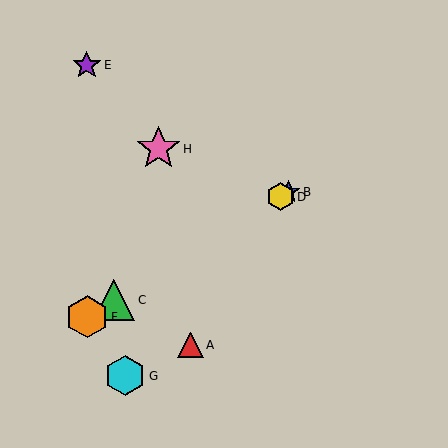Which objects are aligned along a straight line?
Objects B, C, D, F are aligned along a straight line.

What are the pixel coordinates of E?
Object E is at (87, 65).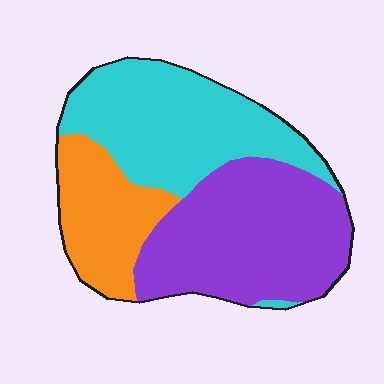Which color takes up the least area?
Orange, at roughly 20%.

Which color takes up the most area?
Purple, at roughly 40%.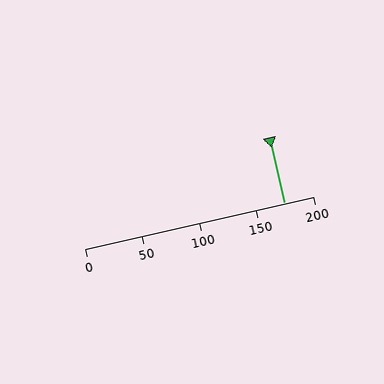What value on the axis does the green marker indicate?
The marker indicates approximately 175.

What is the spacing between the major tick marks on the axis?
The major ticks are spaced 50 apart.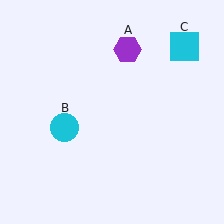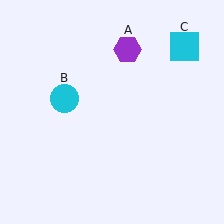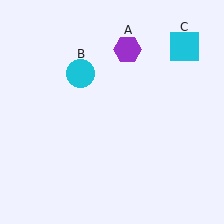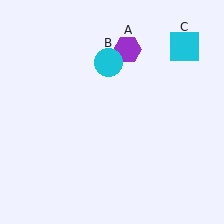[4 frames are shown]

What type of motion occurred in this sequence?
The cyan circle (object B) rotated clockwise around the center of the scene.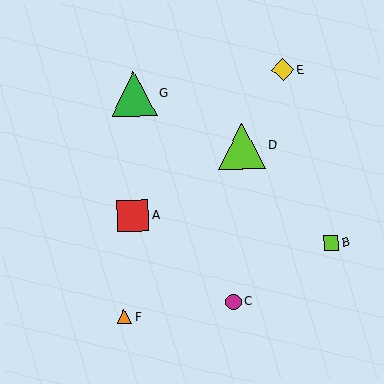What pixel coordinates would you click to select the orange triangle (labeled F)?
Click at (124, 317) to select the orange triangle F.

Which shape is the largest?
The lime triangle (labeled D) is the largest.